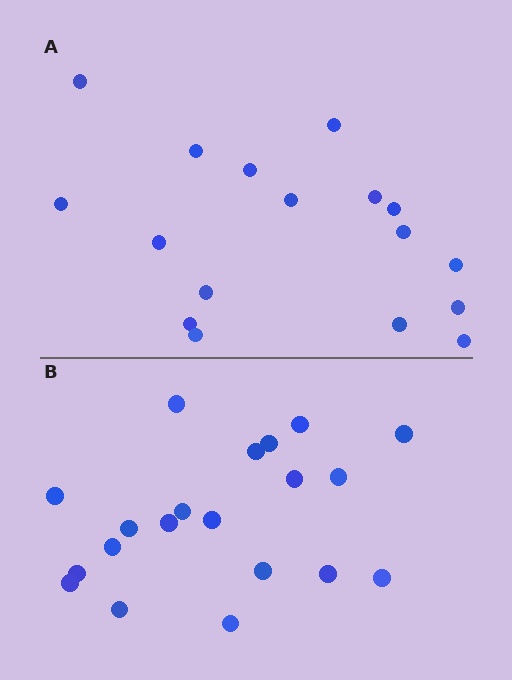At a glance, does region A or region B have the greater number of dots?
Region B (the bottom region) has more dots.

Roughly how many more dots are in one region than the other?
Region B has just a few more — roughly 2 or 3 more dots than region A.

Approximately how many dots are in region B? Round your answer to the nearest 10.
About 20 dots.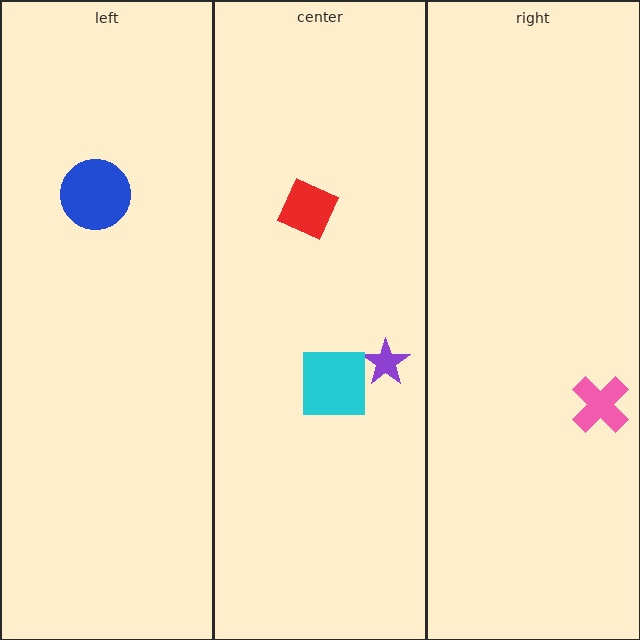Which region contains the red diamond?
The center region.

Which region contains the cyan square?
The center region.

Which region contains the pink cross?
The right region.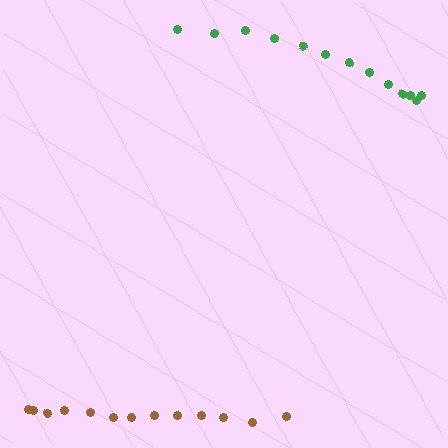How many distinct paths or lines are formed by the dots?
There are 2 distinct paths.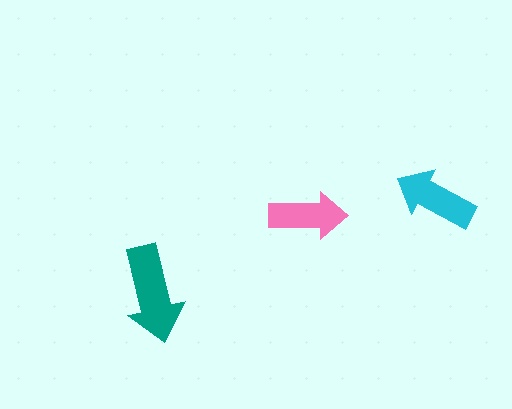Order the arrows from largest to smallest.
the teal one, the cyan one, the pink one.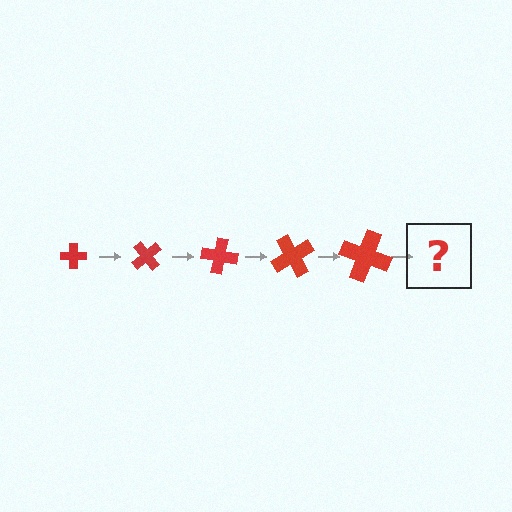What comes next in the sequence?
The next element should be a cross, larger than the previous one and rotated 250 degrees from the start.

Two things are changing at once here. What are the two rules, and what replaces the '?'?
The two rules are that the cross grows larger each step and it rotates 50 degrees each step. The '?' should be a cross, larger than the previous one and rotated 250 degrees from the start.